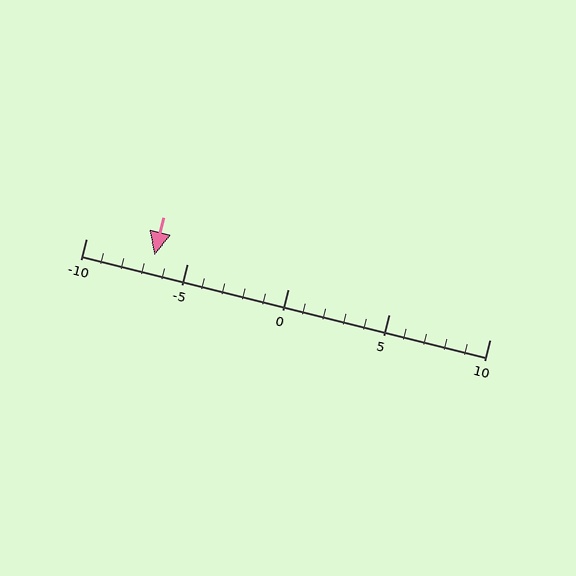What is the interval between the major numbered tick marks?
The major tick marks are spaced 5 units apart.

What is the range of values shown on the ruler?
The ruler shows values from -10 to 10.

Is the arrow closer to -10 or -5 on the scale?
The arrow is closer to -5.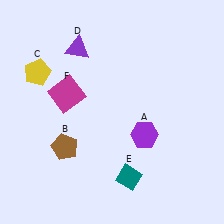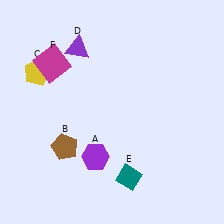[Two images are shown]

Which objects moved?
The objects that moved are: the purple hexagon (A), the magenta square (F).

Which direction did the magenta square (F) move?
The magenta square (F) moved up.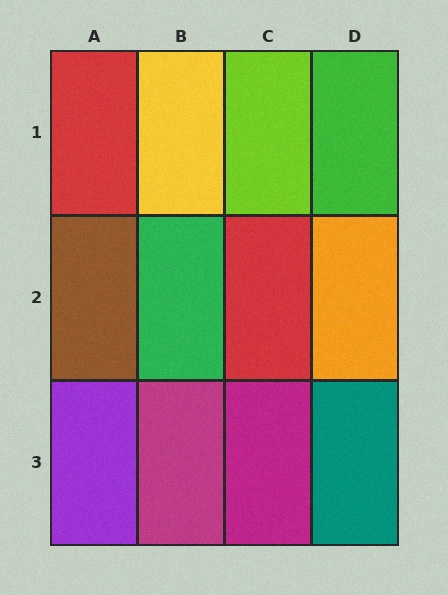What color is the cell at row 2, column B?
Green.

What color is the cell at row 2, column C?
Red.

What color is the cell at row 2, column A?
Brown.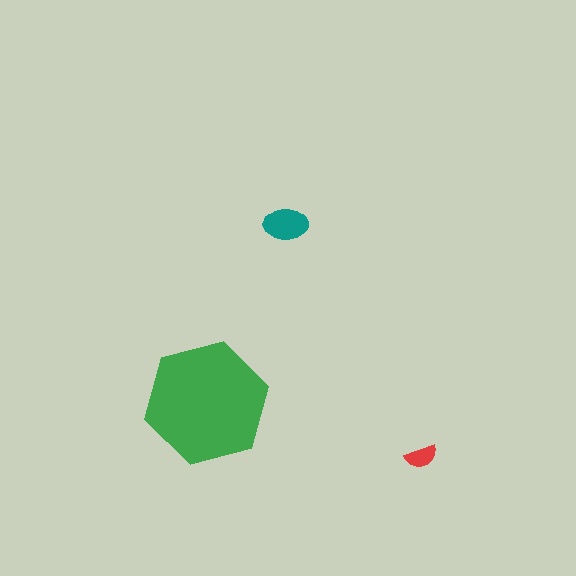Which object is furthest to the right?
The red semicircle is rightmost.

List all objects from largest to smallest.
The green hexagon, the teal ellipse, the red semicircle.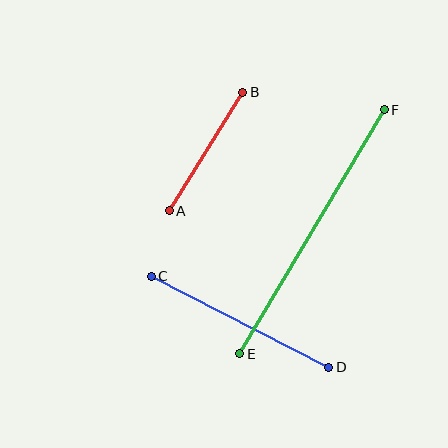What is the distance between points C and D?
The distance is approximately 199 pixels.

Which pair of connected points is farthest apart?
Points E and F are farthest apart.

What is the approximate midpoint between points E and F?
The midpoint is at approximately (312, 232) pixels.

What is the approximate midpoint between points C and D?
The midpoint is at approximately (240, 322) pixels.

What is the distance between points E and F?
The distance is approximately 284 pixels.